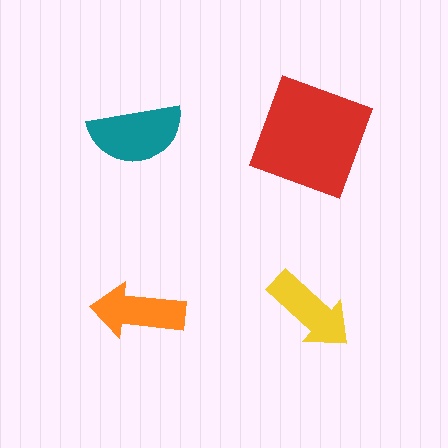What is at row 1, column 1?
A teal semicircle.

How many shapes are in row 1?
2 shapes.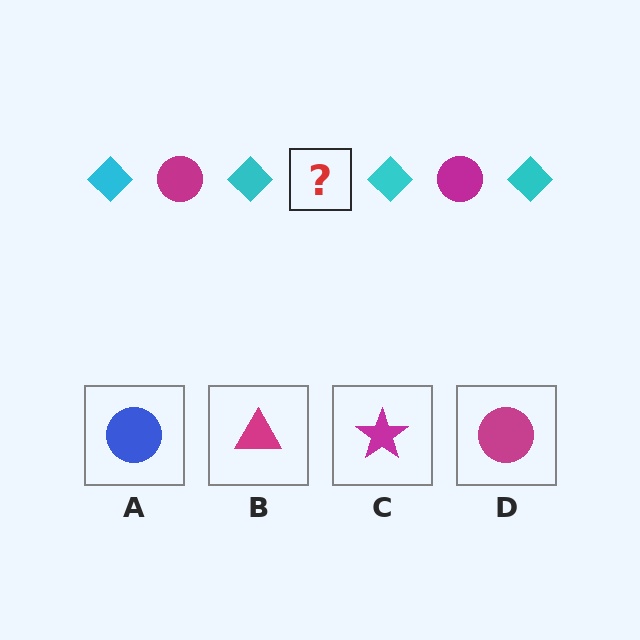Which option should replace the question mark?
Option D.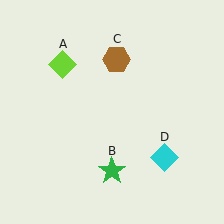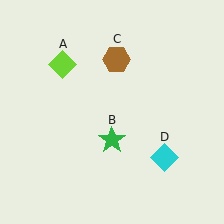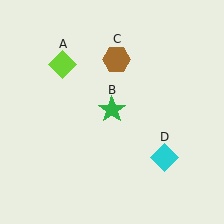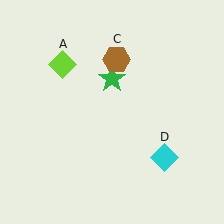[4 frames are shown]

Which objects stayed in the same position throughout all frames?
Lime diamond (object A) and brown hexagon (object C) and cyan diamond (object D) remained stationary.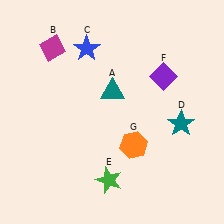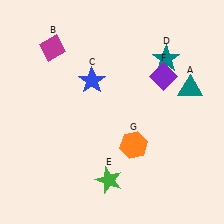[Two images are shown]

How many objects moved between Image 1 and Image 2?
3 objects moved between the two images.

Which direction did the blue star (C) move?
The blue star (C) moved down.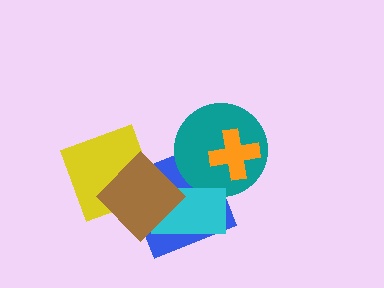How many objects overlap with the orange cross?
1 object overlaps with the orange cross.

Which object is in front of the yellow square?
The brown diamond is in front of the yellow square.